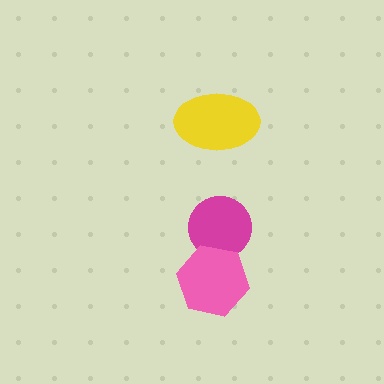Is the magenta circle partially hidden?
Yes, it is partially covered by another shape.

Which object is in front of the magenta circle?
The pink hexagon is in front of the magenta circle.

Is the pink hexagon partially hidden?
No, no other shape covers it.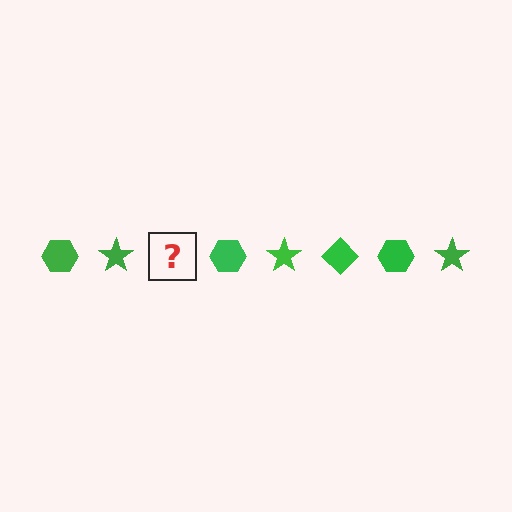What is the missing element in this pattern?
The missing element is a green diamond.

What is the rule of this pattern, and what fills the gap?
The rule is that the pattern cycles through hexagon, star, diamond shapes in green. The gap should be filled with a green diamond.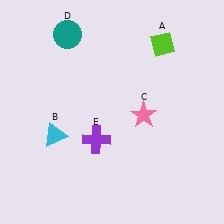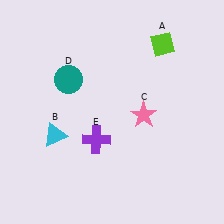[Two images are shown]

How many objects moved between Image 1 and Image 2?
1 object moved between the two images.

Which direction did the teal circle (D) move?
The teal circle (D) moved down.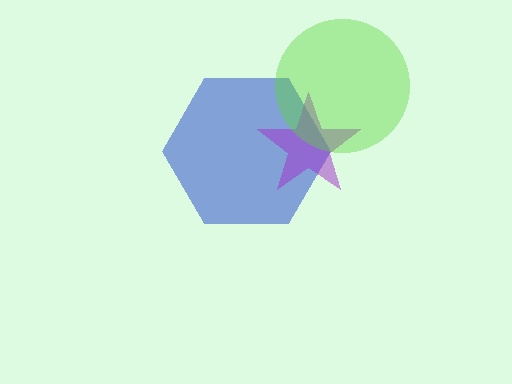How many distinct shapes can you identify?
There are 3 distinct shapes: a blue hexagon, a purple star, a lime circle.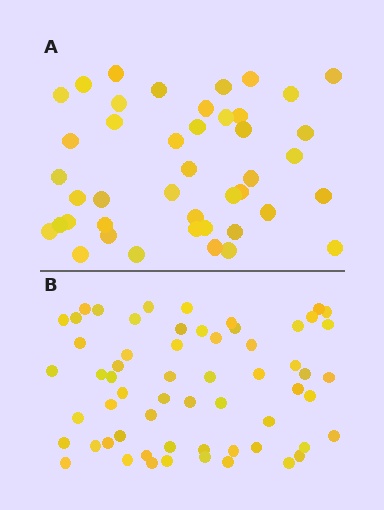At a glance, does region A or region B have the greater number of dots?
Region B (the bottom region) has more dots.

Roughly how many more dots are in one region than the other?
Region B has approximately 15 more dots than region A.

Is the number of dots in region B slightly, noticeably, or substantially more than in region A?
Region B has noticeably more, but not dramatically so. The ratio is roughly 1.4 to 1.